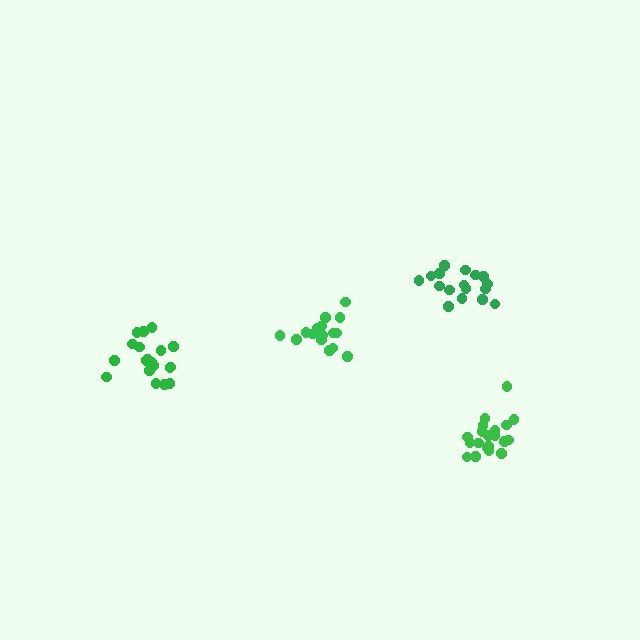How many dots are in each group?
Group 1: 19 dots, Group 2: 20 dots, Group 3: 17 dots, Group 4: 16 dots (72 total).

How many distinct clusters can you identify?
There are 4 distinct clusters.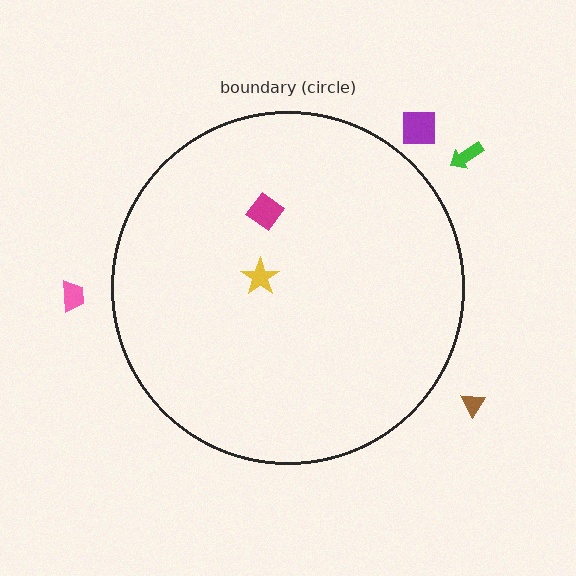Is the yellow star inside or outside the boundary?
Inside.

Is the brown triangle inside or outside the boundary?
Outside.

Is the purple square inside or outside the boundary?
Outside.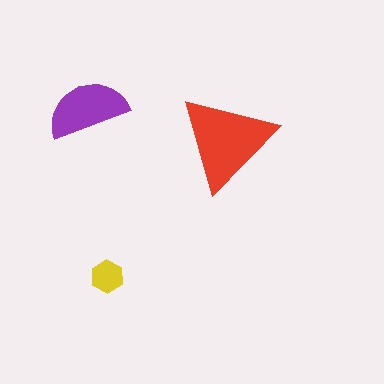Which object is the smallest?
The yellow hexagon.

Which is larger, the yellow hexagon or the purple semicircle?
The purple semicircle.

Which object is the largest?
The red triangle.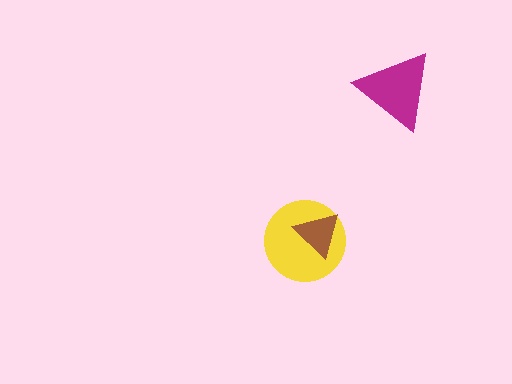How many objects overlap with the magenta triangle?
0 objects overlap with the magenta triangle.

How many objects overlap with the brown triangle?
1 object overlaps with the brown triangle.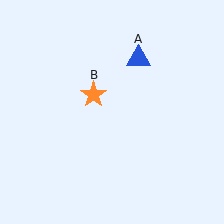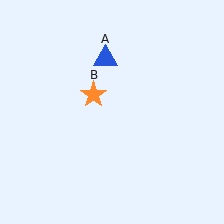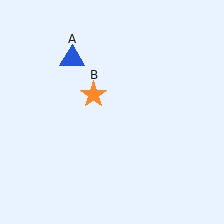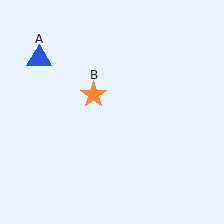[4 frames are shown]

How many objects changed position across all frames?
1 object changed position: blue triangle (object A).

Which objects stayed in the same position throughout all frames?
Orange star (object B) remained stationary.